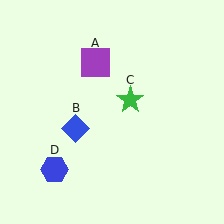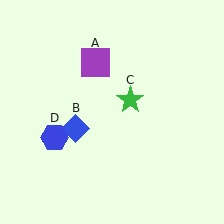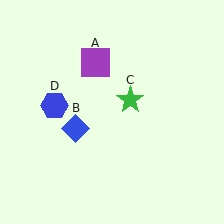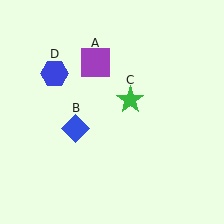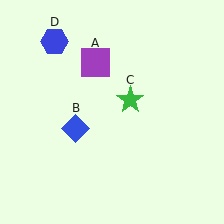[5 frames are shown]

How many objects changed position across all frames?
1 object changed position: blue hexagon (object D).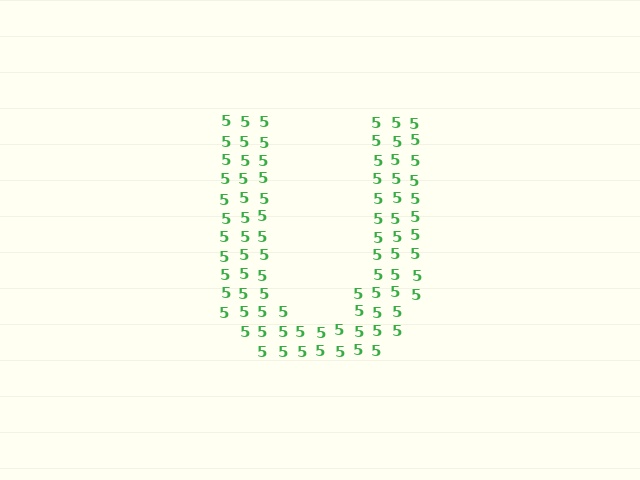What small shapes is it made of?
It is made of small digit 5's.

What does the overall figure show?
The overall figure shows the letter U.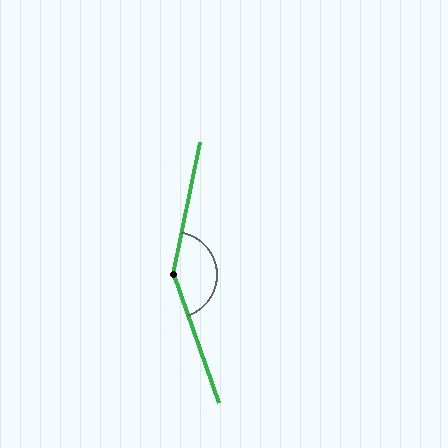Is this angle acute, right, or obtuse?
It is obtuse.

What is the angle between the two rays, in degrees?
Approximately 149 degrees.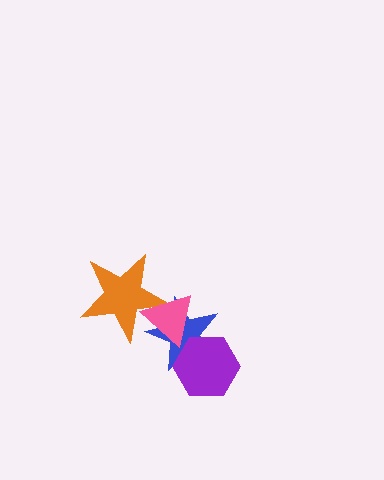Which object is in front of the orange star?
The pink triangle is in front of the orange star.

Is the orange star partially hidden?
Yes, it is partially covered by another shape.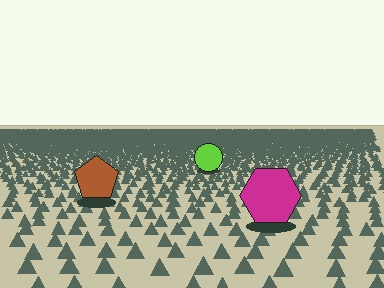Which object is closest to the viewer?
The magenta hexagon is closest. The texture marks near it are larger and more spread out.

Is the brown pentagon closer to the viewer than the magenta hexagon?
No. The magenta hexagon is closer — you can tell from the texture gradient: the ground texture is coarser near it.